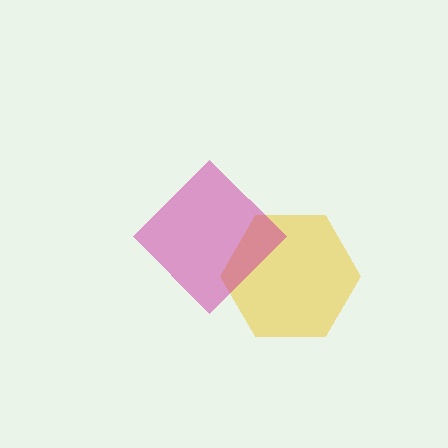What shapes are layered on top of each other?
The layered shapes are: a yellow hexagon, a magenta diamond.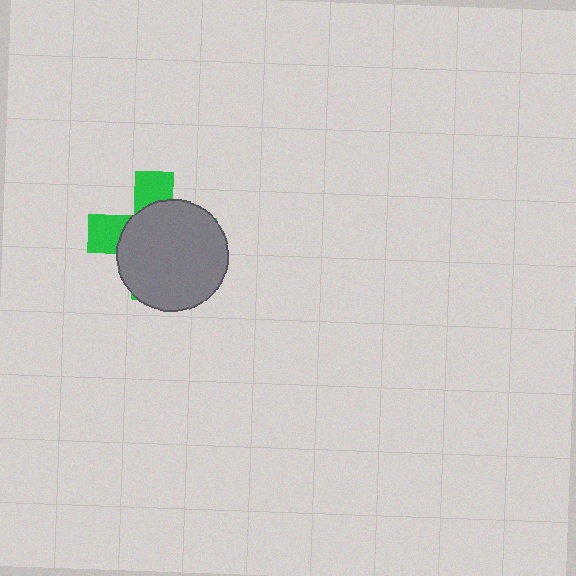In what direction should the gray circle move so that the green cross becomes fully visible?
The gray circle should move toward the lower-right. That is the shortest direction to clear the overlap and leave the green cross fully visible.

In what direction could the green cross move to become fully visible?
The green cross could move toward the upper-left. That would shift it out from behind the gray circle entirely.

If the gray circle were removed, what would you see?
You would see the complete green cross.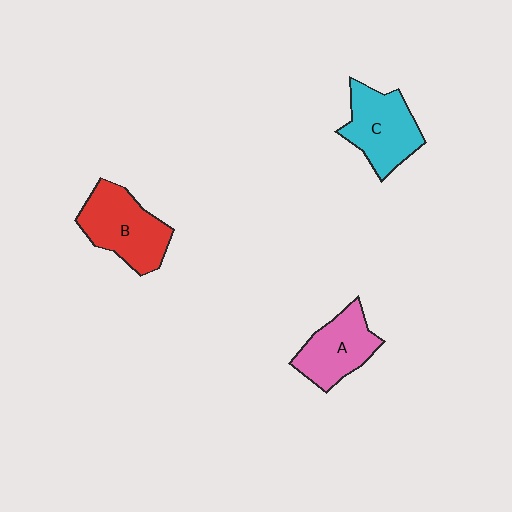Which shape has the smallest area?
Shape A (pink).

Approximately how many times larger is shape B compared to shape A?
Approximately 1.2 times.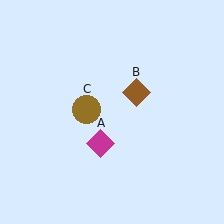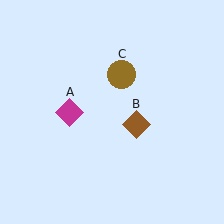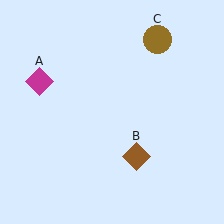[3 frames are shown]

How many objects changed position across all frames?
3 objects changed position: magenta diamond (object A), brown diamond (object B), brown circle (object C).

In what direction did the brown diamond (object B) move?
The brown diamond (object B) moved down.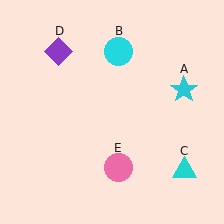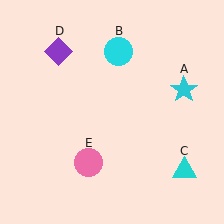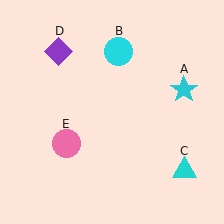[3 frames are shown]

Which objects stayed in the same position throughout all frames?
Cyan star (object A) and cyan circle (object B) and cyan triangle (object C) and purple diamond (object D) remained stationary.